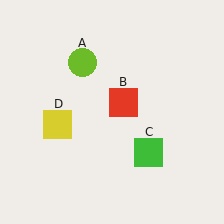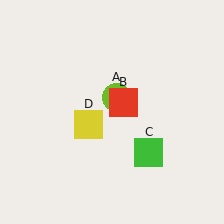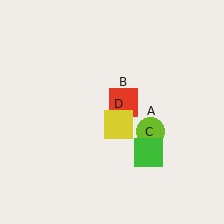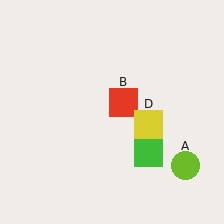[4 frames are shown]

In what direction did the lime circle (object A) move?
The lime circle (object A) moved down and to the right.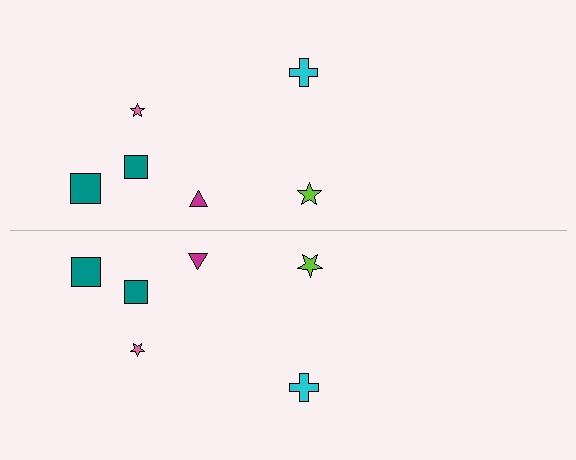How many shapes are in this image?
There are 12 shapes in this image.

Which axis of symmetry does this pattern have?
The pattern has a horizontal axis of symmetry running through the center of the image.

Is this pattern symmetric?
Yes, this pattern has bilateral (reflection) symmetry.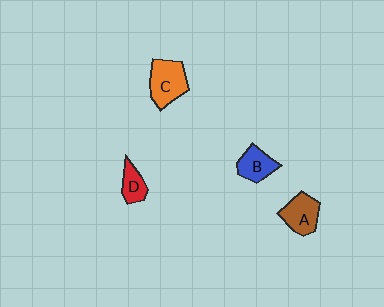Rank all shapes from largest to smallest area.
From largest to smallest: C (orange), A (brown), B (blue), D (red).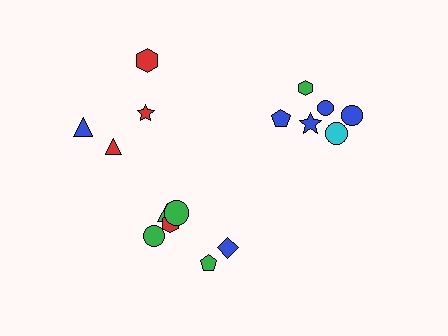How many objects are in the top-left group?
There are 4 objects.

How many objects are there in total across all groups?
There are 16 objects.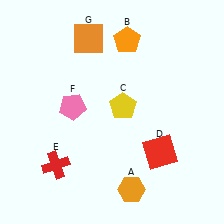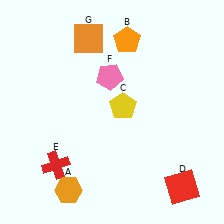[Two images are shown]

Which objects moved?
The objects that moved are: the orange hexagon (A), the red square (D), the pink pentagon (F).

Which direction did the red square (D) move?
The red square (D) moved down.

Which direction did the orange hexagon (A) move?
The orange hexagon (A) moved left.